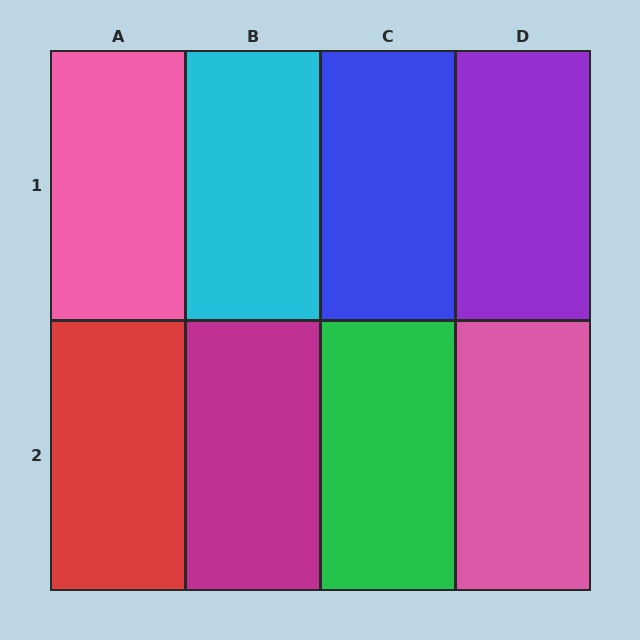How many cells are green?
1 cell is green.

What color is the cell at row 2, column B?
Magenta.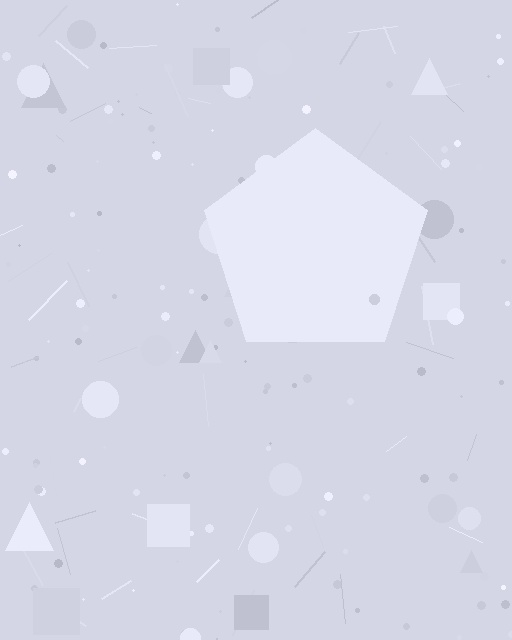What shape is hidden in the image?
A pentagon is hidden in the image.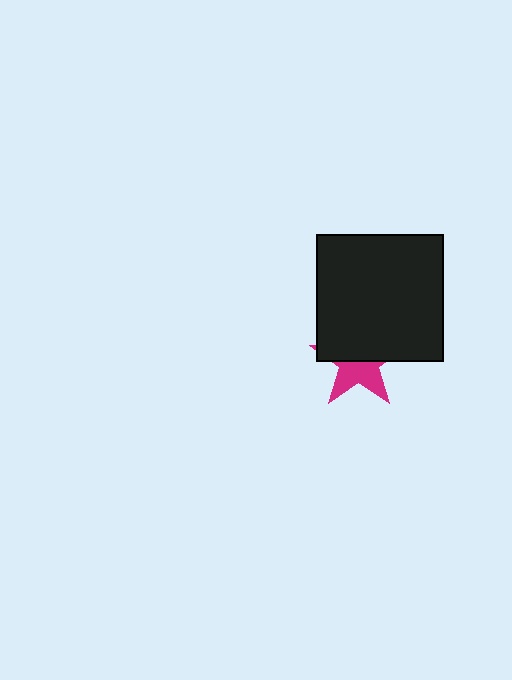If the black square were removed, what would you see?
You would see the complete magenta star.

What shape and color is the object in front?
The object in front is a black square.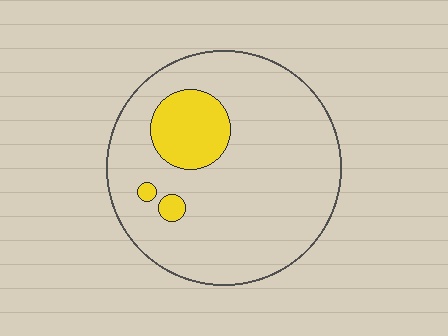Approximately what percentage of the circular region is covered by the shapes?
Approximately 15%.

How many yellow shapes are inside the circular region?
3.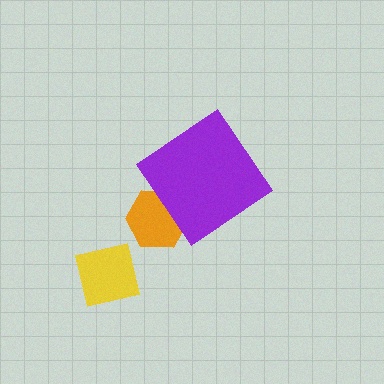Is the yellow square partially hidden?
No, no other shape covers it.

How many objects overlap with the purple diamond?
1 object overlaps with the purple diamond.